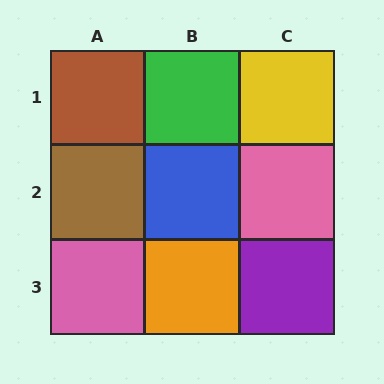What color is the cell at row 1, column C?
Yellow.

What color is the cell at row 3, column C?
Purple.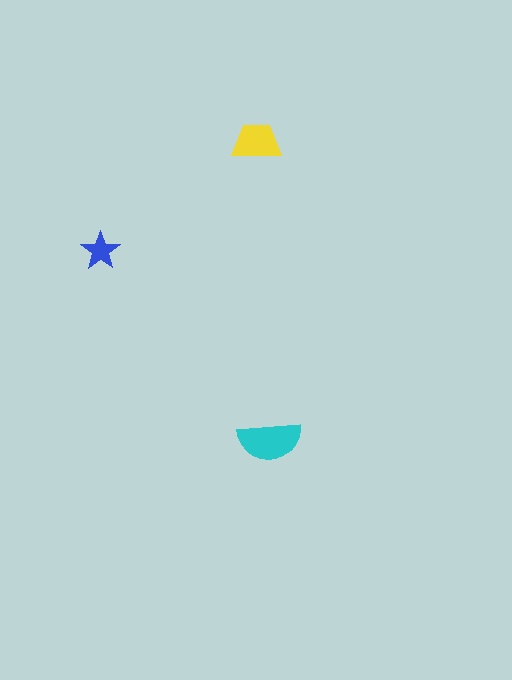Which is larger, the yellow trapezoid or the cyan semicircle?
The cyan semicircle.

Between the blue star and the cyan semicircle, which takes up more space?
The cyan semicircle.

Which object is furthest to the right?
The cyan semicircle is rightmost.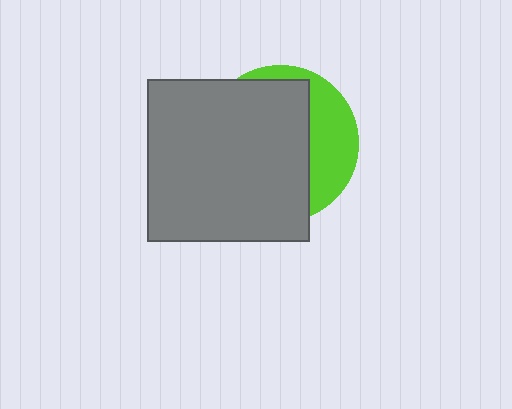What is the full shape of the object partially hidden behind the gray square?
The partially hidden object is a lime circle.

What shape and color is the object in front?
The object in front is a gray square.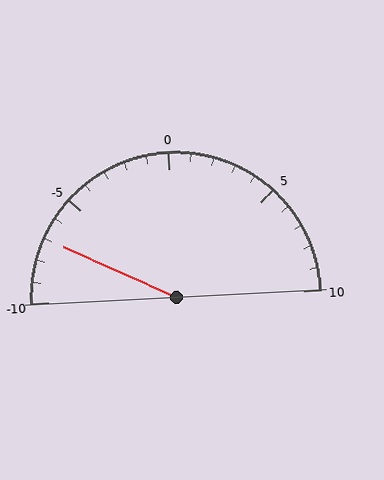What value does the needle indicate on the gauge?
The needle indicates approximately -7.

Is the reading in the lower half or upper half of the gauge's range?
The reading is in the lower half of the range (-10 to 10).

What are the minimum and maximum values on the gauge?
The gauge ranges from -10 to 10.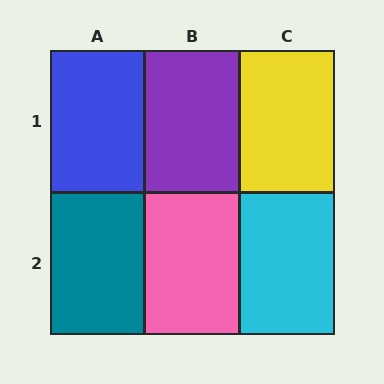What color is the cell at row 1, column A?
Blue.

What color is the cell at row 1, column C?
Yellow.